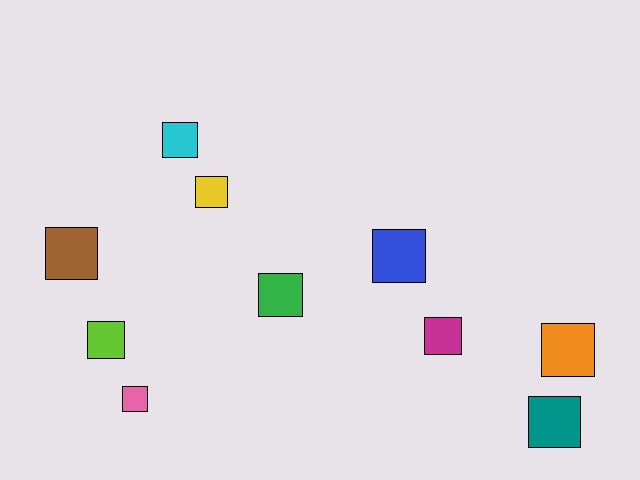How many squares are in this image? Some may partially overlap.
There are 10 squares.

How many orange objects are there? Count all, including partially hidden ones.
There is 1 orange object.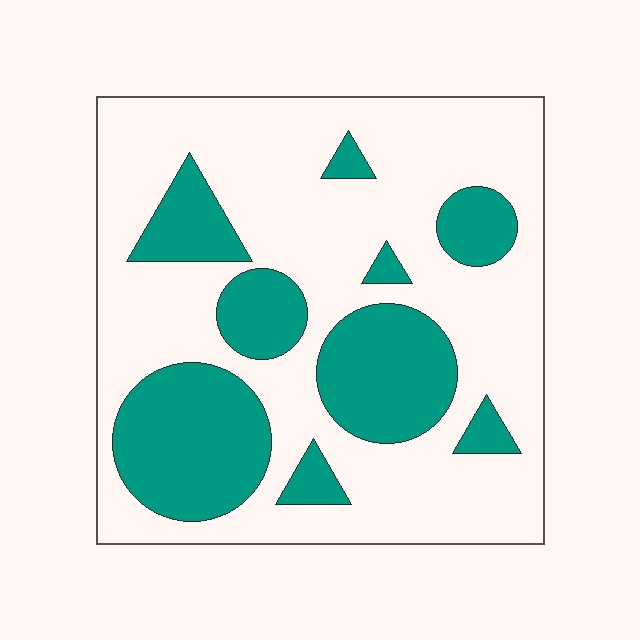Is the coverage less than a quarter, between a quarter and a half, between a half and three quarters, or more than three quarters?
Between a quarter and a half.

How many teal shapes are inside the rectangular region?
9.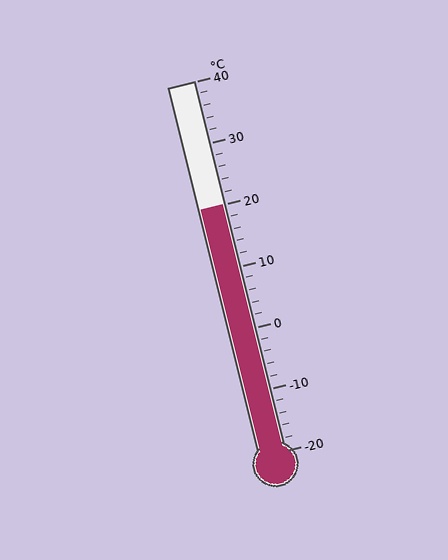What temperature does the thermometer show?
The thermometer shows approximately 20°C.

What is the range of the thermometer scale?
The thermometer scale ranges from -20°C to 40°C.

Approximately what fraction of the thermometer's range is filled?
The thermometer is filled to approximately 65% of its range.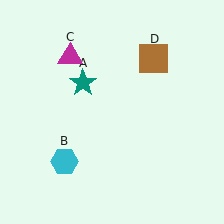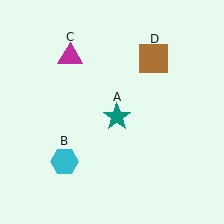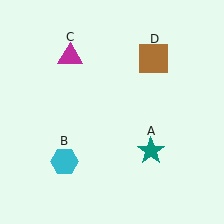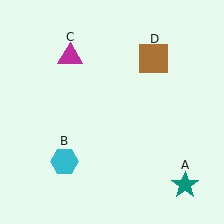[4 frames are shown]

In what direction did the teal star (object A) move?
The teal star (object A) moved down and to the right.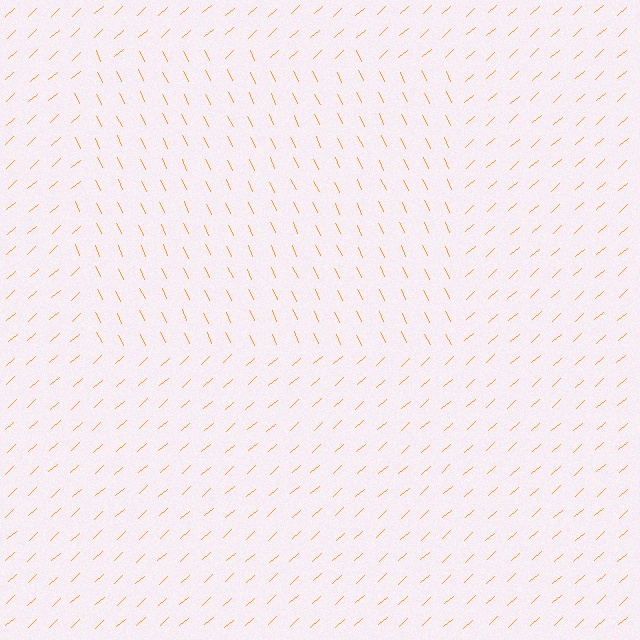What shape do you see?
I see a rectangle.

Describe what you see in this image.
The image is filled with small orange line segments. A rectangle region in the image has lines oriented differently from the surrounding lines, creating a visible texture boundary.